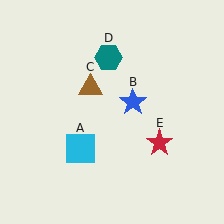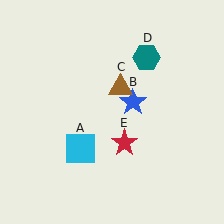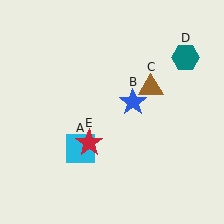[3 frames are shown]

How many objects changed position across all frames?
3 objects changed position: brown triangle (object C), teal hexagon (object D), red star (object E).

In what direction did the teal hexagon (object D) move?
The teal hexagon (object D) moved right.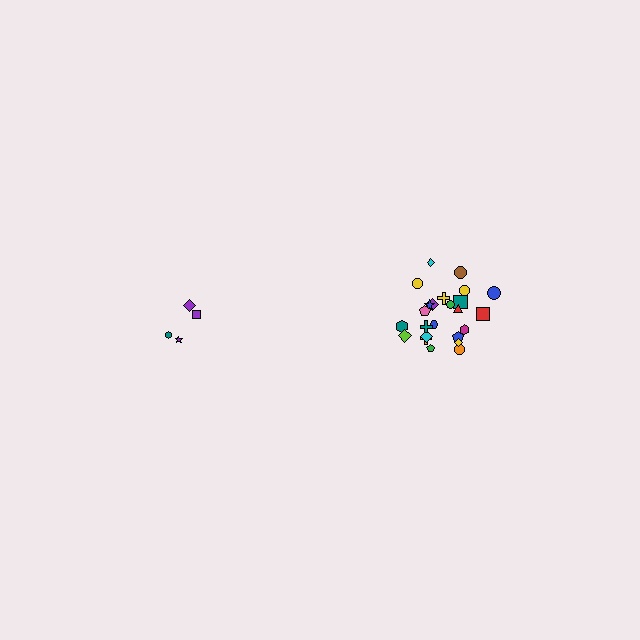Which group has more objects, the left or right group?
The right group.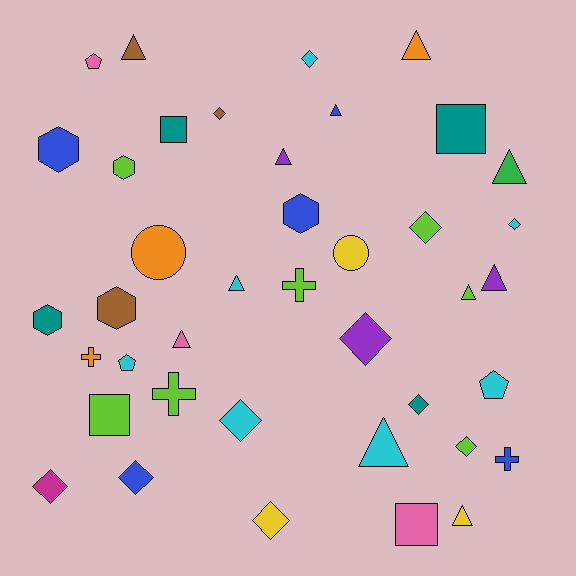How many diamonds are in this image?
There are 11 diamonds.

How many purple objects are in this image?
There are 3 purple objects.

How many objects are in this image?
There are 40 objects.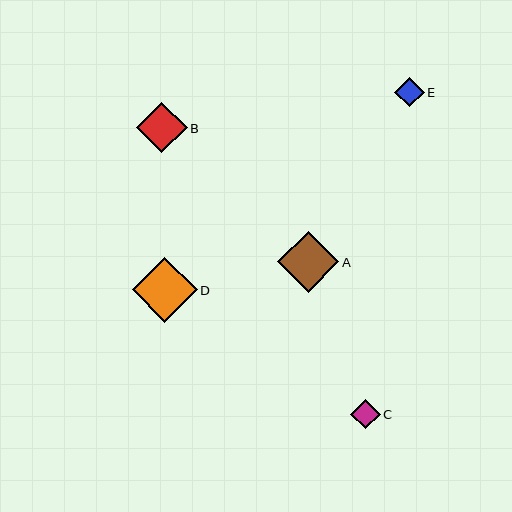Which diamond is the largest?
Diamond D is the largest with a size of approximately 65 pixels.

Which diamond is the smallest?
Diamond C is the smallest with a size of approximately 30 pixels.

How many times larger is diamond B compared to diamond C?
Diamond B is approximately 1.7 times the size of diamond C.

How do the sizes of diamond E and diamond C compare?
Diamond E and diamond C are approximately the same size.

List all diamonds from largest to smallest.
From largest to smallest: D, A, B, E, C.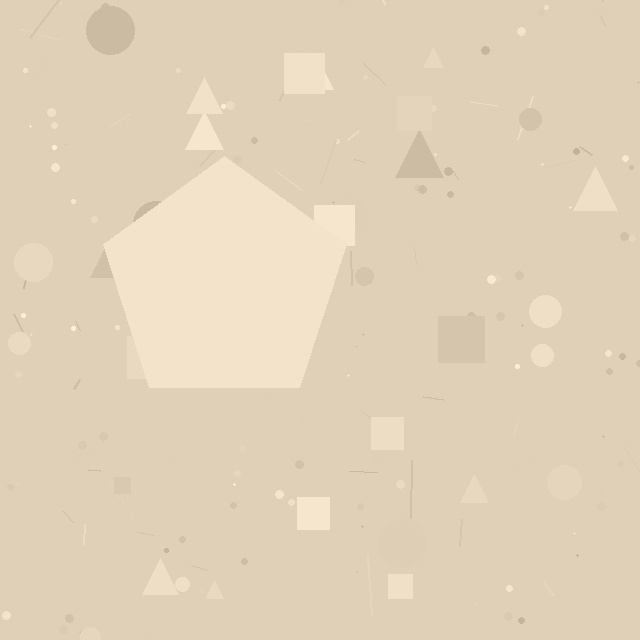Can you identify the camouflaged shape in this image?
The camouflaged shape is a pentagon.